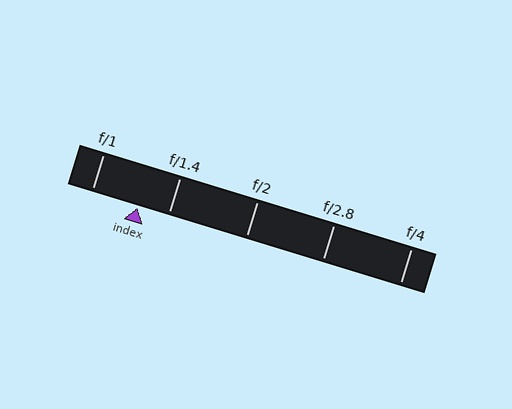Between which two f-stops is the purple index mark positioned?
The index mark is between f/1 and f/1.4.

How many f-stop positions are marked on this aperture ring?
There are 5 f-stop positions marked.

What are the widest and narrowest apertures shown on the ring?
The widest aperture shown is f/1 and the narrowest is f/4.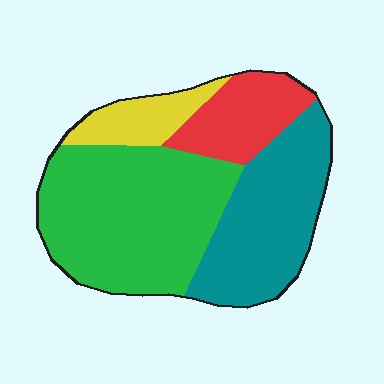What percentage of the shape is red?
Red takes up about one sixth (1/6) of the shape.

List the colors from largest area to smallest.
From largest to smallest: green, teal, red, yellow.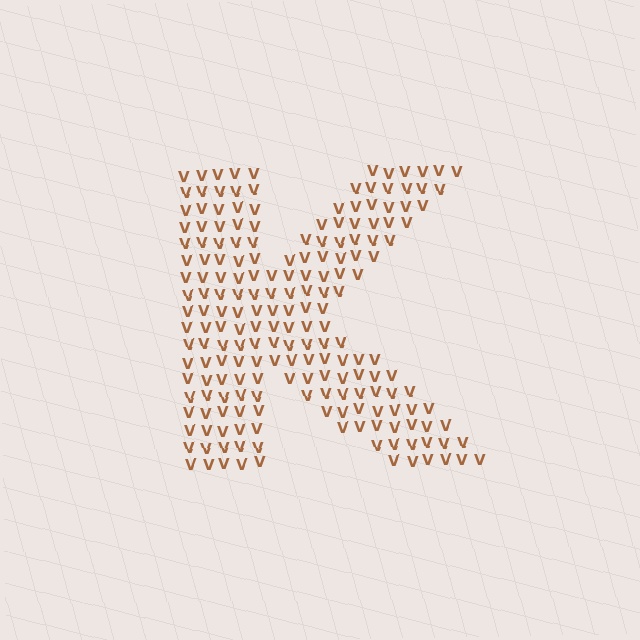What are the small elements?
The small elements are letter V's.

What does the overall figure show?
The overall figure shows the letter K.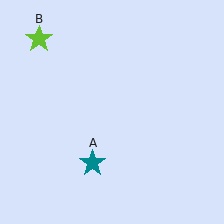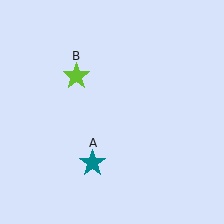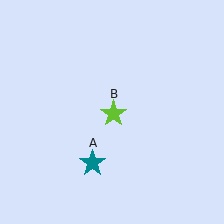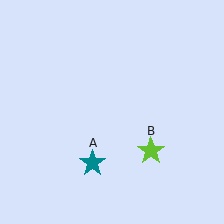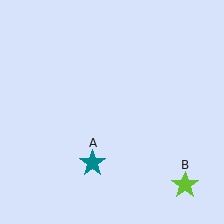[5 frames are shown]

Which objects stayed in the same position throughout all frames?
Teal star (object A) remained stationary.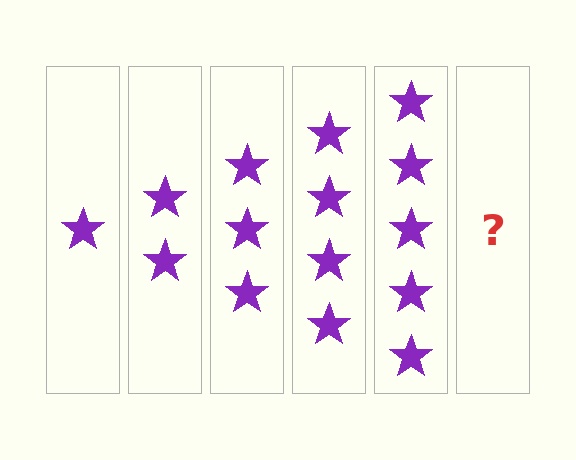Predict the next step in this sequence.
The next step is 6 stars.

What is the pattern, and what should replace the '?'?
The pattern is that each step adds one more star. The '?' should be 6 stars.